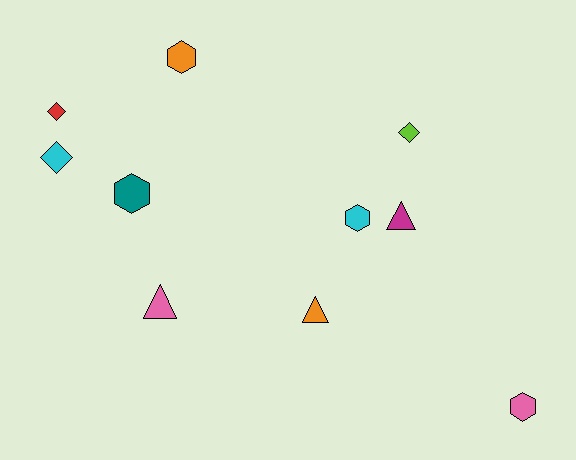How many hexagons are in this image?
There are 4 hexagons.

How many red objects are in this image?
There is 1 red object.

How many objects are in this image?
There are 10 objects.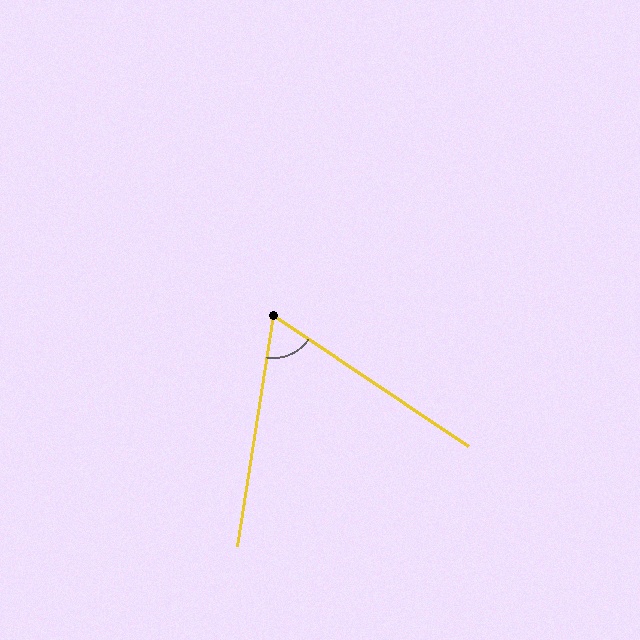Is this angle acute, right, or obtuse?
It is acute.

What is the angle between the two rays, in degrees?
Approximately 65 degrees.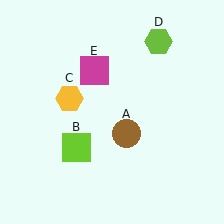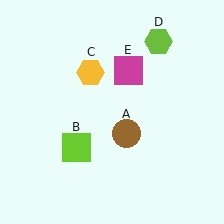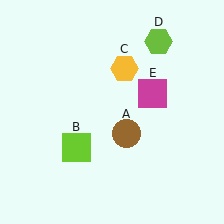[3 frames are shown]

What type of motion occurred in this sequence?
The yellow hexagon (object C), magenta square (object E) rotated clockwise around the center of the scene.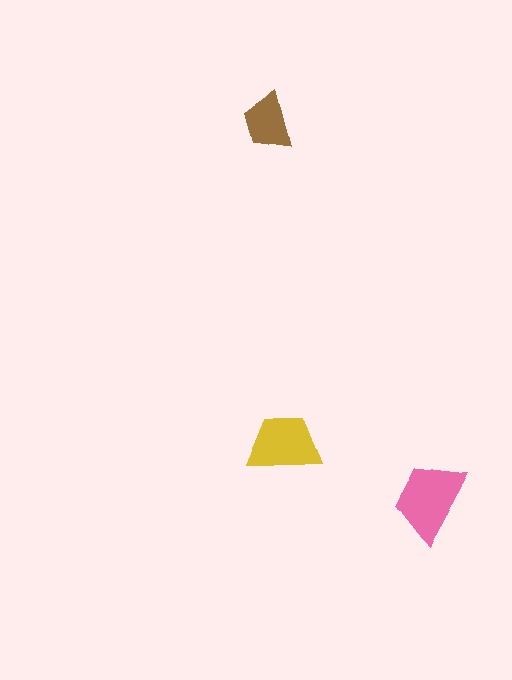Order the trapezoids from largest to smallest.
the pink one, the yellow one, the brown one.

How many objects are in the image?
There are 3 objects in the image.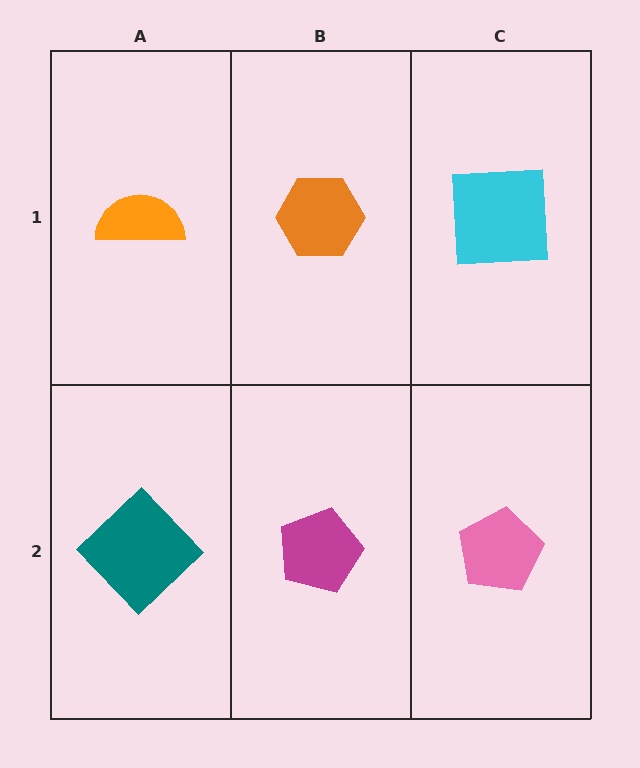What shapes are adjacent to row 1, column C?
A pink pentagon (row 2, column C), an orange hexagon (row 1, column B).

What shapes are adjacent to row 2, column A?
An orange semicircle (row 1, column A), a magenta pentagon (row 2, column B).